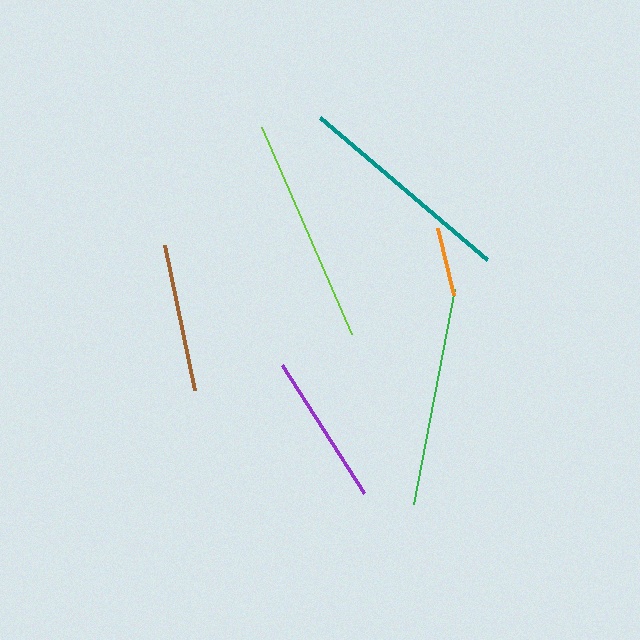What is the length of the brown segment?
The brown segment is approximately 149 pixels long.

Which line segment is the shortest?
The orange line is the shortest at approximately 69 pixels.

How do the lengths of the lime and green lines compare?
The lime and green lines are approximately the same length.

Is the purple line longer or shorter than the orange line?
The purple line is longer than the orange line.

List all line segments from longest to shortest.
From longest to shortest: lime, green, teal, purple, brown, orange.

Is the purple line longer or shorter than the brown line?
The purple line is longer than the brown line.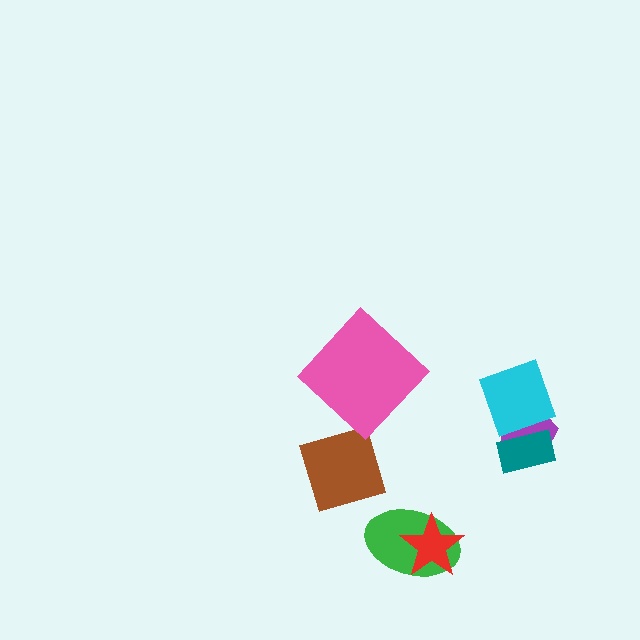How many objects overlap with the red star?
1 object overlaps with the red star.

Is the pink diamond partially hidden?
No, no other shape covers it.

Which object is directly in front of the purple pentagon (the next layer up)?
The cyan diamond is directly in front of the purple pentagon.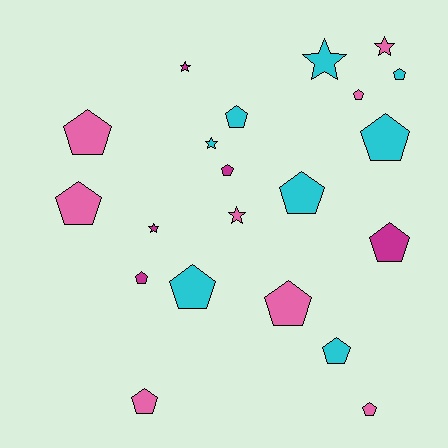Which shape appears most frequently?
Pentagon, with 15 objects.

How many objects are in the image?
There are 21 objects.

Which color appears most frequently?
Cyan, with 8 objects.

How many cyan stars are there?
There are 2 cyan stars.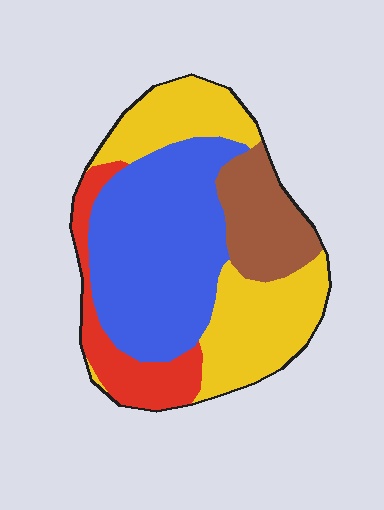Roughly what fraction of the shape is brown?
Brown covers about 15% of the shape.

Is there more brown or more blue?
Blue.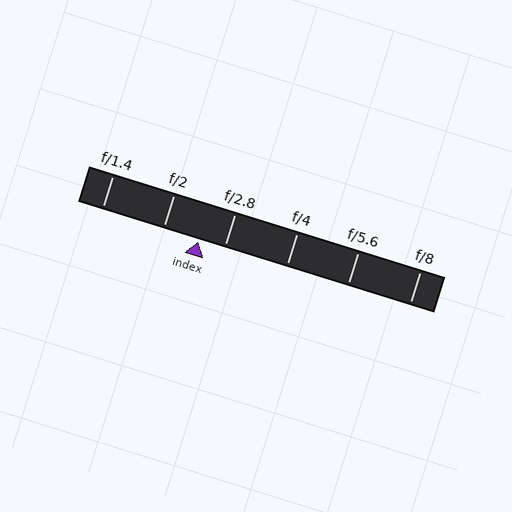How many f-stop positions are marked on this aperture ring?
There are 6 f-stop positions marked.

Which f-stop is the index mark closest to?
The index mark is closest to f/2.8.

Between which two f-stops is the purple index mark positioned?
The index mark is between f/2 and f/2.8.